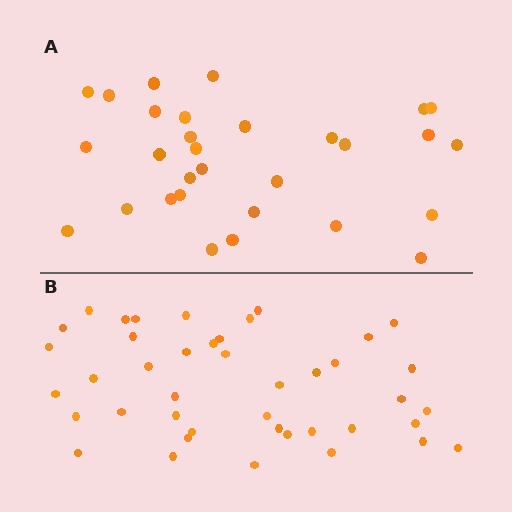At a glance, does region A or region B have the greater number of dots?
Region B (the bottom region) has more dots.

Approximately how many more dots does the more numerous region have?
Region B has roughly 12 or so more dots than region A.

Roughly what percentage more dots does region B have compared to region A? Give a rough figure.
About 40% more.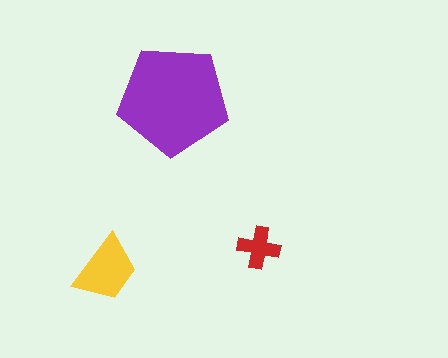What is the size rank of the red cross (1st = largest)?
3rd.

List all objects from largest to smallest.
The purple pentagon, the yellow trapezoid, the red cross.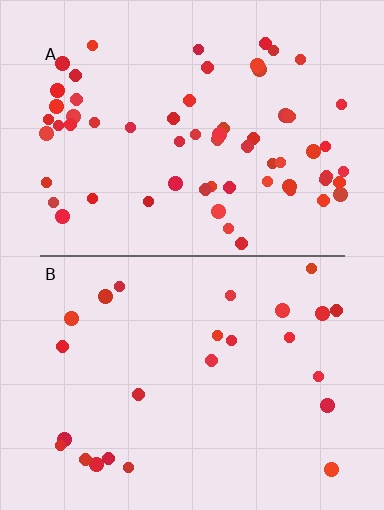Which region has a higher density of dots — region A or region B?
A (the top).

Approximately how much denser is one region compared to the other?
Approximately 2.5× — region A over region B.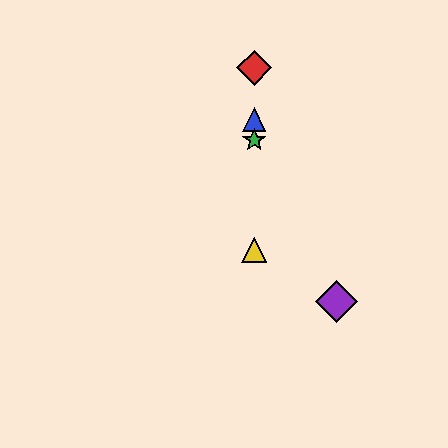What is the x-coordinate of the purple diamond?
The purple diamond is at x≈336.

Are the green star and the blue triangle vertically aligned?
Yes, both are at x≈254.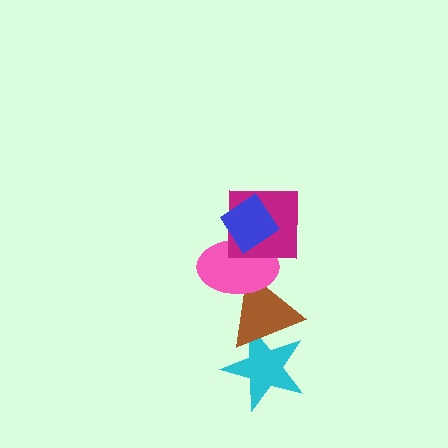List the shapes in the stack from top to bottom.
From top to bottom: the blue diamond, the magenta square, the pink ellipse, the brown triangle, the cyan star.